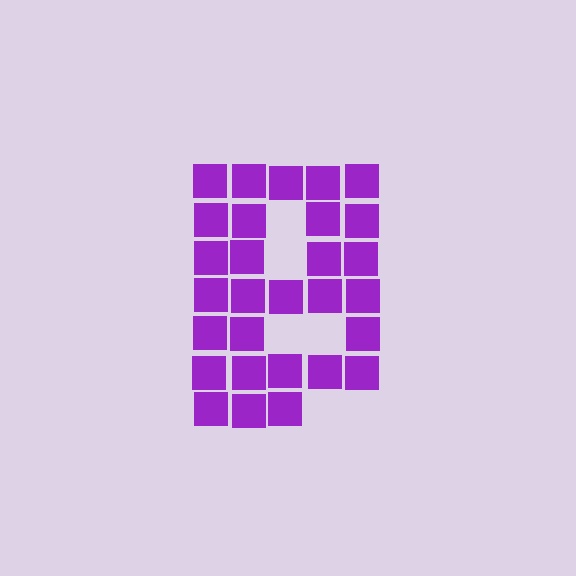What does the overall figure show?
The overall figure shows the letter B.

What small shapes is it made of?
It is made of small squares.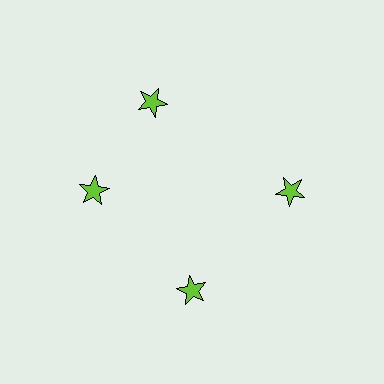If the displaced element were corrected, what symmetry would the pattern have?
It would have 4-fold rotational symmetry — the pattern would map onto itself every 90 degrees.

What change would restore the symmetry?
The symmetry would be restored by rotating it back into even spacing with its neighbors so that all 4 stars sit at equal angles and equal distance from the center.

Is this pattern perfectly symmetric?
No. The 4 lime stars are arranged in a ring, but one element near the 12 o'clock position is rotated out of alignment along the ring, breaking the 4-fold rotational symmetry.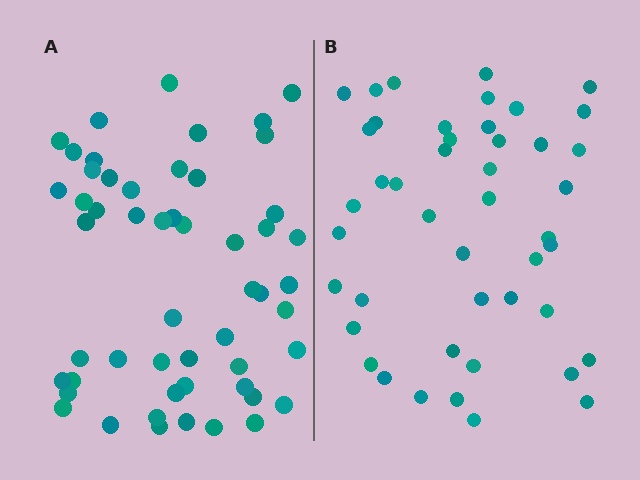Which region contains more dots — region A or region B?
Region A (the left region) has more dots.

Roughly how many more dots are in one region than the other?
Region A has roughly 8 or so more dots than region B.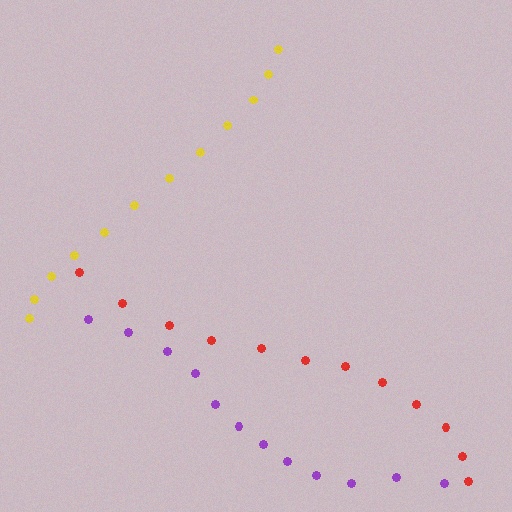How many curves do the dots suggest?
There are 3 distinct paths.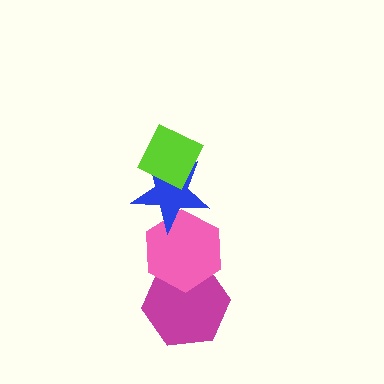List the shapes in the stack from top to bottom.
From top to bottom: the lime diamond, the blue star, the pink hexagon, the magenta hexagon.